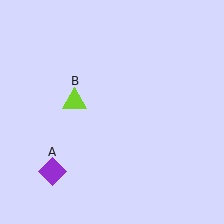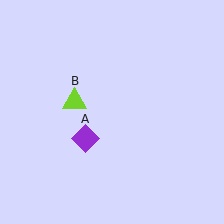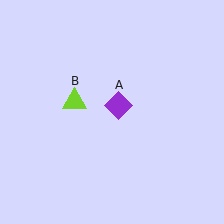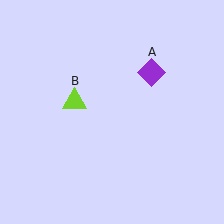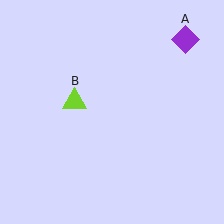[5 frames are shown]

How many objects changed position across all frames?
1 object changed position: purple diamond (object A).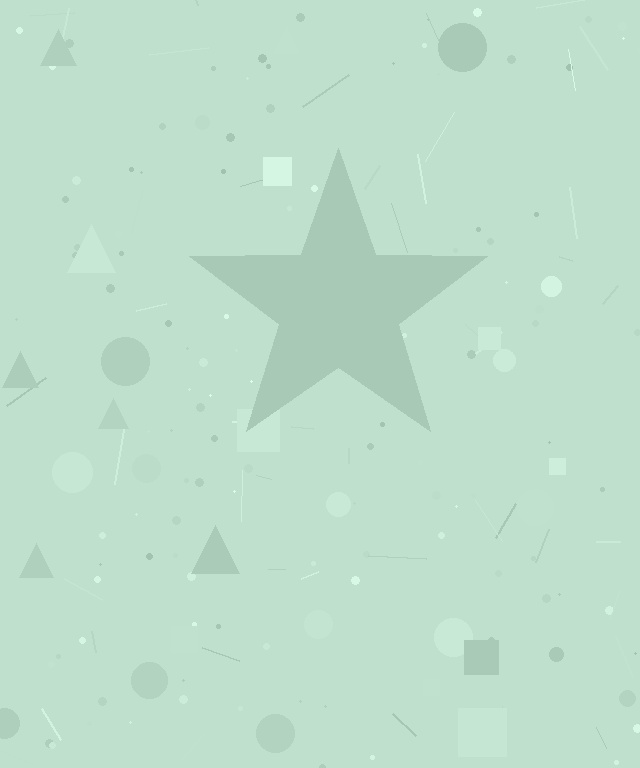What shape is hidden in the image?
A star is hidden in the image.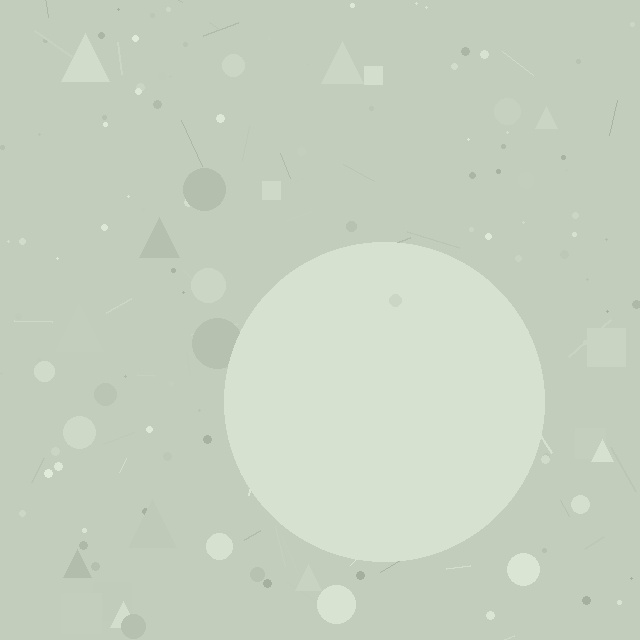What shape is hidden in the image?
A circle is hidden in the image.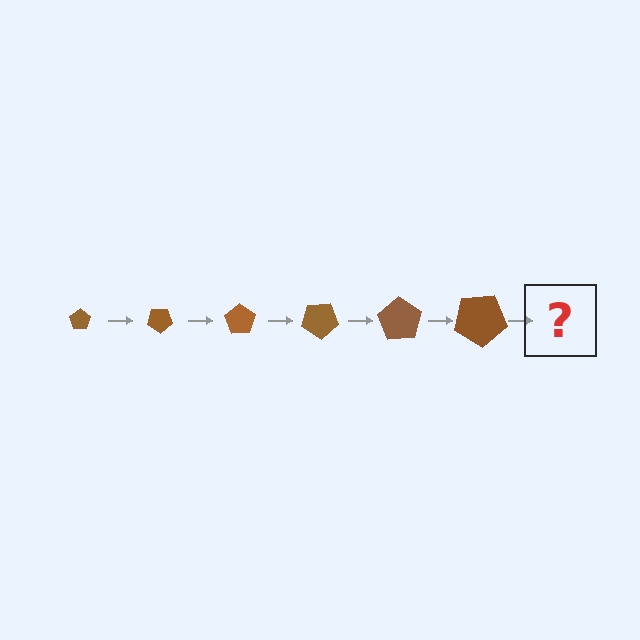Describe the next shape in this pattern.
It should be a pentagon, larger than the previous one and rotated 210 degrees from the start.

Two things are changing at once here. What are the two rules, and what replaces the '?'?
The two rules are that the pentagon grows larger each step and it rotates 35 degrees each step. The '?' should be a pentagon, larger than the previous one and rotated 210 degrees from the start.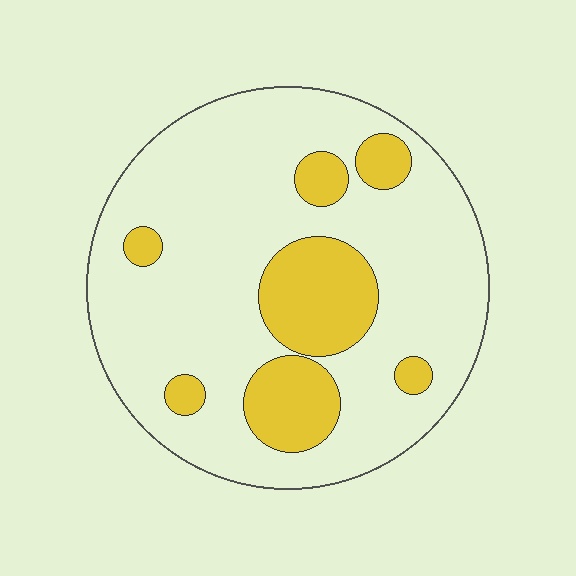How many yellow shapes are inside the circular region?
7.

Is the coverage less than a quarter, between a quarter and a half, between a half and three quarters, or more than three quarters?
Less than a quarter.